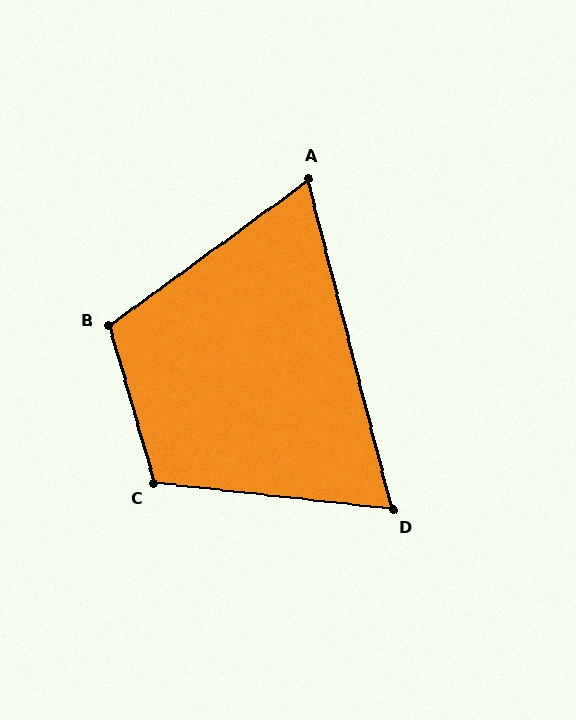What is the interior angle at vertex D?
Approximately 69 degrees (acute).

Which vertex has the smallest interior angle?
A, at approximately 68 degrees.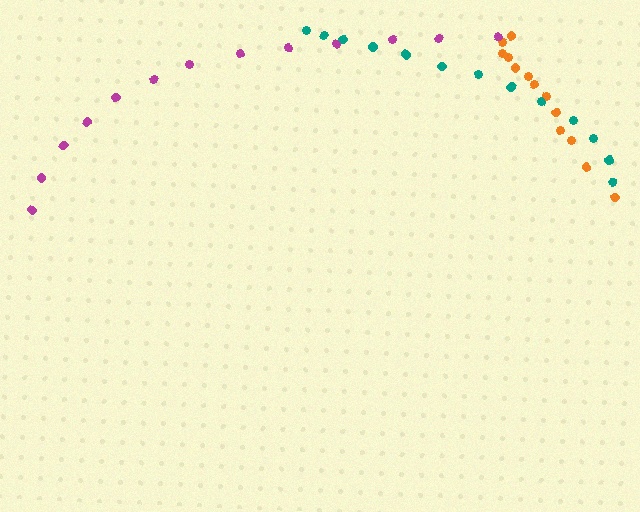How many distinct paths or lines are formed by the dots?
There are 3 distinct paths.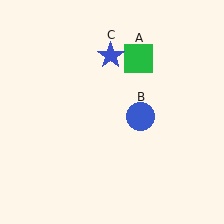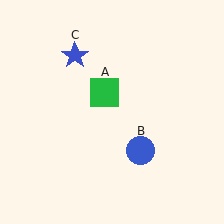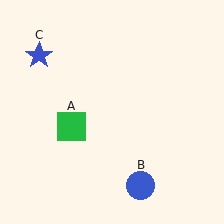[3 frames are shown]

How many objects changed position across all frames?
3 objects changed position: green square (object A), blue circle (object B), blue star (object C).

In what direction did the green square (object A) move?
The green square (object A) moved down and to the left.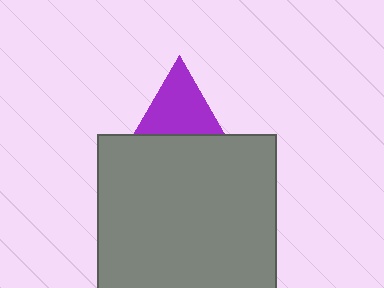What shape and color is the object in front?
The object in front is a gray square.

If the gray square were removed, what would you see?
You would see the complete purple triangle.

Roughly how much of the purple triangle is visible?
About half of it is visible (roughly 49%).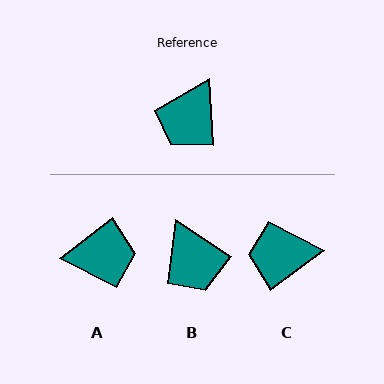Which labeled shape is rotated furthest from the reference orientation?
A, about 124 degrees away.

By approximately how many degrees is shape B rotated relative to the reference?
Approximately 53 degrees counter-clockwise.